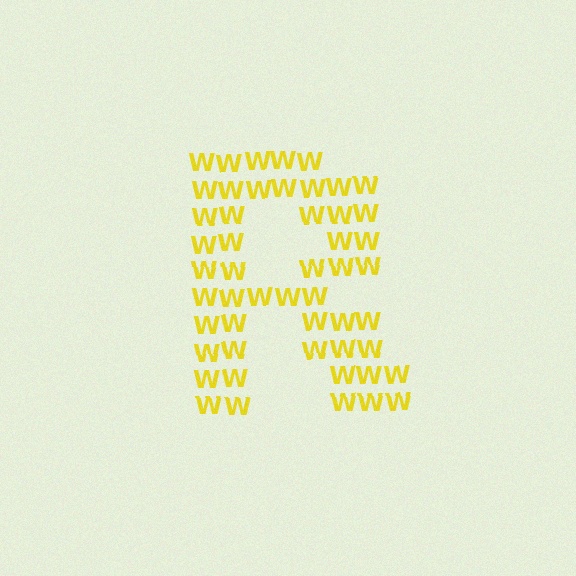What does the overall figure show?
The overall figure shows the letter R.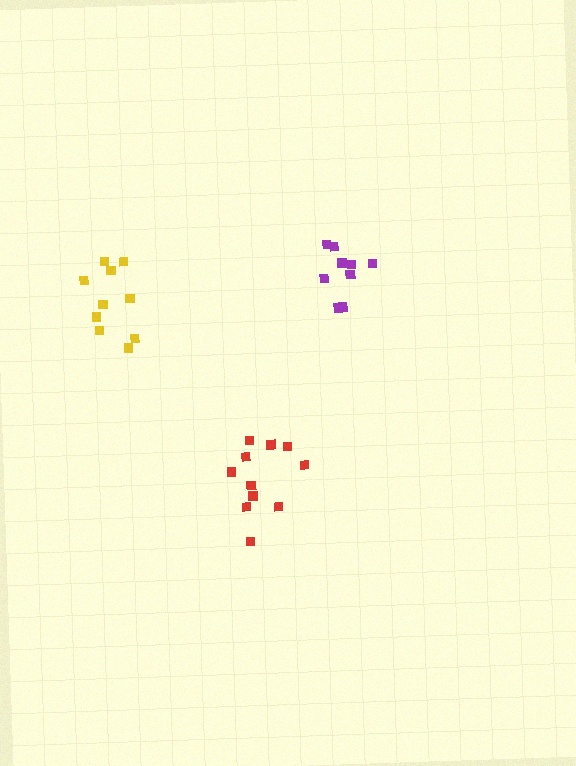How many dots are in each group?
Group 1: 9 dots, Group 2: 11 dots, Group 3: 10 dots (30 total).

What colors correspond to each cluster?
The clusters are colored: purple, red, yellow.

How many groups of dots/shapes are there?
There are 3 groups.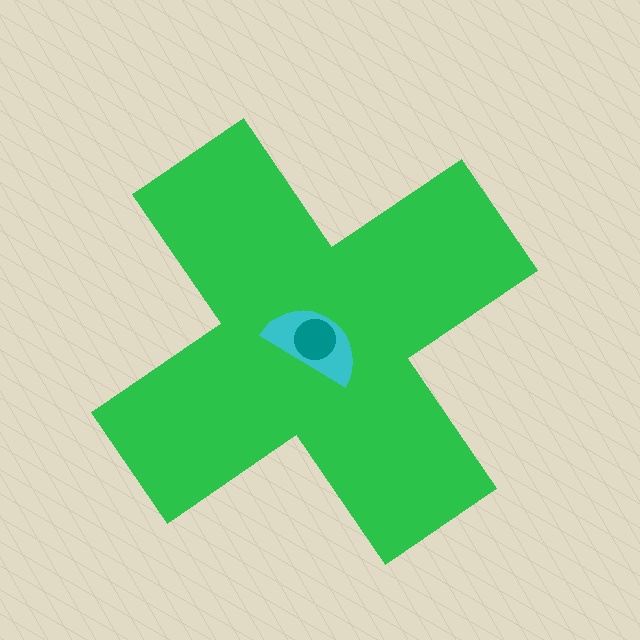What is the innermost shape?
The teal circle.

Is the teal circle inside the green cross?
Yes.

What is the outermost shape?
The green cross.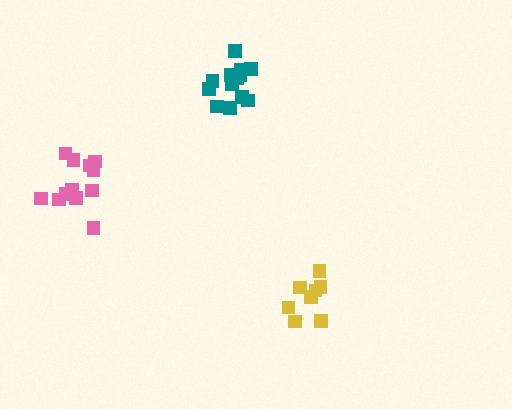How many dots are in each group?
Group 1: 13 dots, Group 2: 9 dots, Group 3: 12 dots (34 total).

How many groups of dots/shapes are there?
There are 3 groups.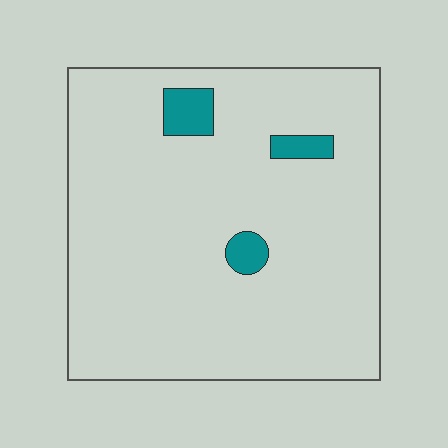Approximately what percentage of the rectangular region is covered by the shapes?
Approximately 5%.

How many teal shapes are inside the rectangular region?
3.